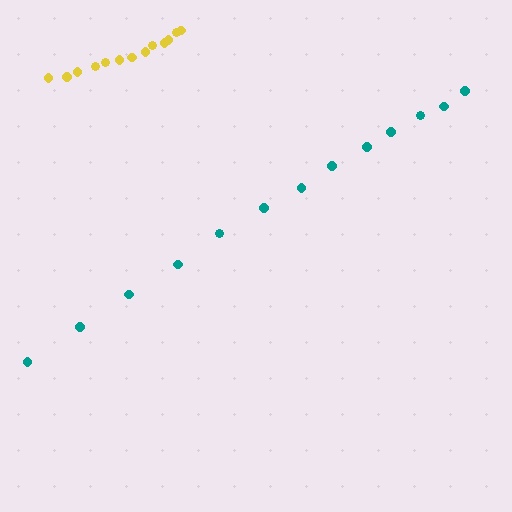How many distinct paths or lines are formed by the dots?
There are 2 distinct paths.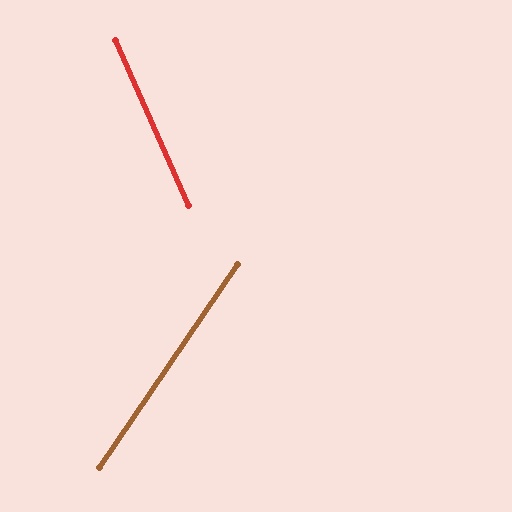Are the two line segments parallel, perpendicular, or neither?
Neither parallel nor perpendicular — they differ by about 58°.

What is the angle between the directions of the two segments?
Approximately 58 degrees.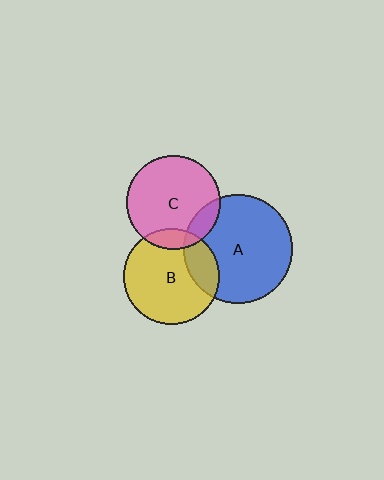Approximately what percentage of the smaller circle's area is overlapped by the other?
Approximately 15%.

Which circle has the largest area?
Circle A (blue).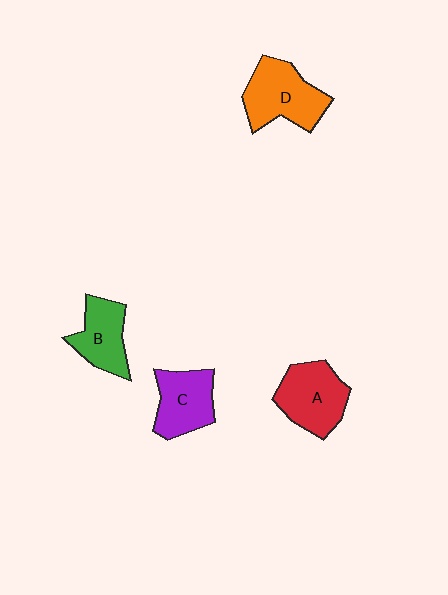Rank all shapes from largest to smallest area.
From largest to smallest: D (orange), A (red), C (purple), B (green).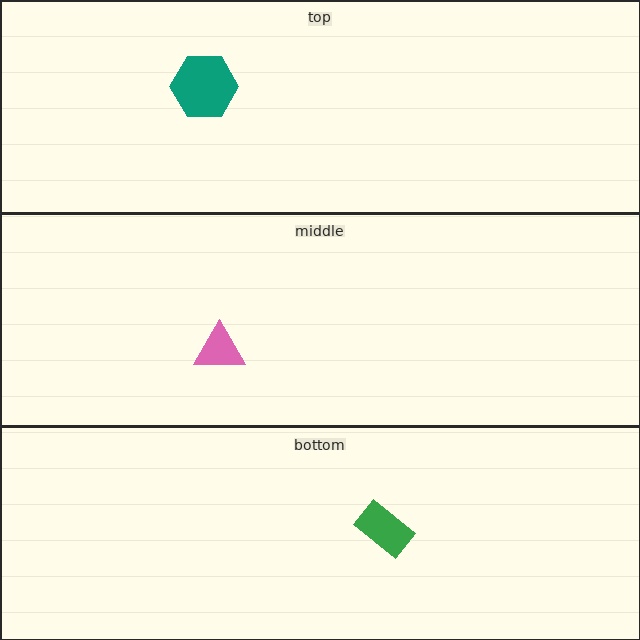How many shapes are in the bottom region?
1.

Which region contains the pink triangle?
The middle region.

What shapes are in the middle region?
The pink triangle.